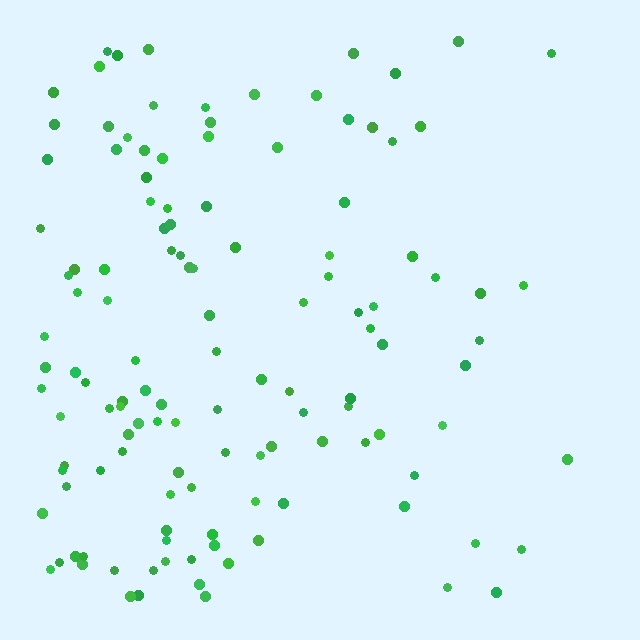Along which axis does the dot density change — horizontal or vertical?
Horizontal.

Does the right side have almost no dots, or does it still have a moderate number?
Still a moderate number, just noticeably fewer than the left.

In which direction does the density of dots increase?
From right to left, with the left side densest.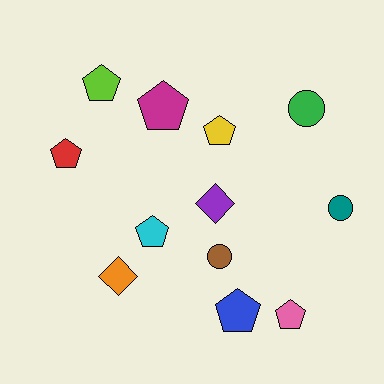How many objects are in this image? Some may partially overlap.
There are 12 objects.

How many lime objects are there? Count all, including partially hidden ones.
There is 1 lime object.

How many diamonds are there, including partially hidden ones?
There are 2 diamonds.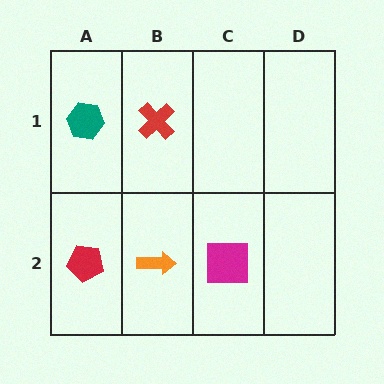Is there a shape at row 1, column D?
No, that cell is empty.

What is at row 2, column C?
A magenta square.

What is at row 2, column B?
An orange arrow.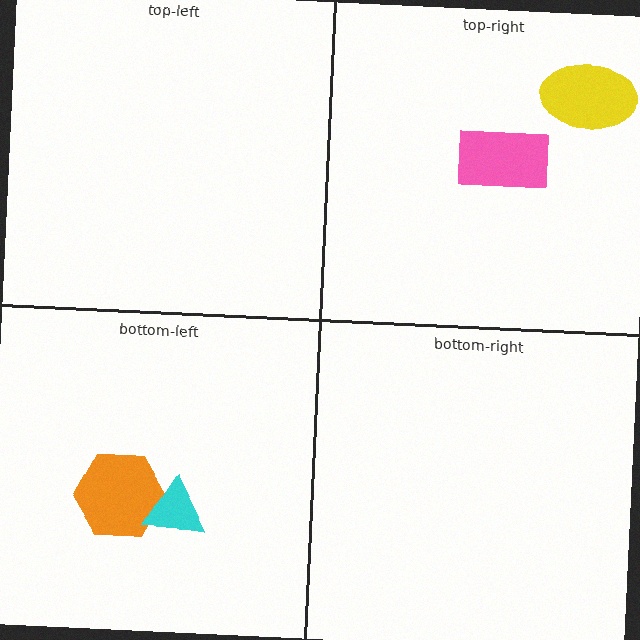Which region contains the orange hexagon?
The bottom-left region.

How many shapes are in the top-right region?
2.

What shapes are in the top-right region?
The yellow ellipse, the pink rectangle.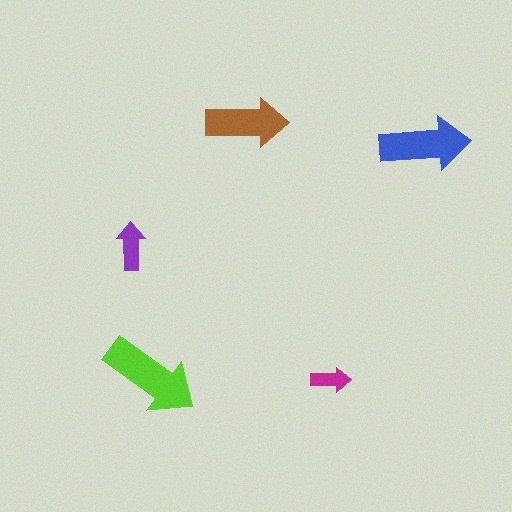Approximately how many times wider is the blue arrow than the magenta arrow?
About 2.5 times wider.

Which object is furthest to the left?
The purple arrow is leftmost.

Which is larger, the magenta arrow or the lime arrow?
The lime one.